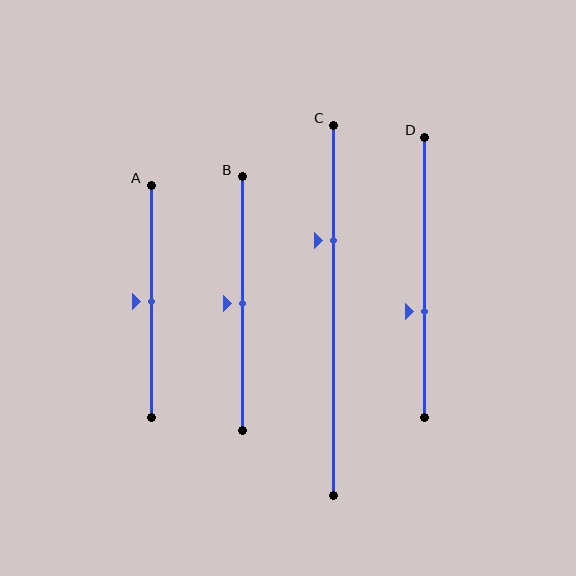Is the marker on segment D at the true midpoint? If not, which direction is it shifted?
No, the marker on segment D is shifted downward by about 12% of the segment length.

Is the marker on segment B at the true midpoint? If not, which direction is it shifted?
Yes, the marker on segment B is at the true midpoint.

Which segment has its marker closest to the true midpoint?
Segment A has its marker closest to the true midpoint.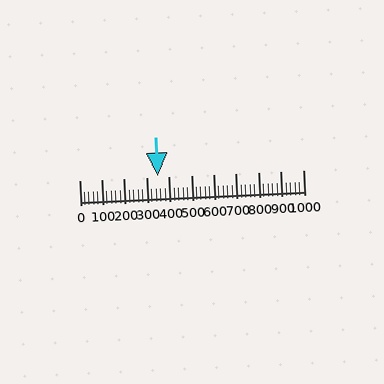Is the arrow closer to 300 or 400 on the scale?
The arrow is closer to 300.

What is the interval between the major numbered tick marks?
The major tick marks are spaced 100 units apart.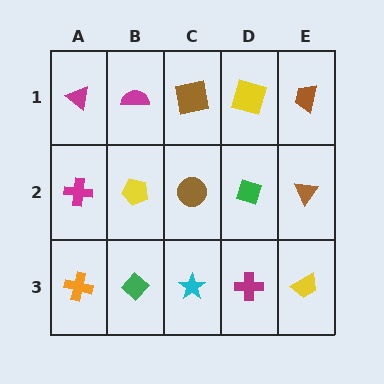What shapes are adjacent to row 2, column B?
A magenta semicircle (row 1, column B), a green diamond (row 3, column B), a magenta cross (row 2, column A), a brown circle (row 2, column C).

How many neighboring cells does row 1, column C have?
3.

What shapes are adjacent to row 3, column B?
A yellow pentagon (row 2, column B), an orange cross (row 3, column A), a cyan star (row 3, column C).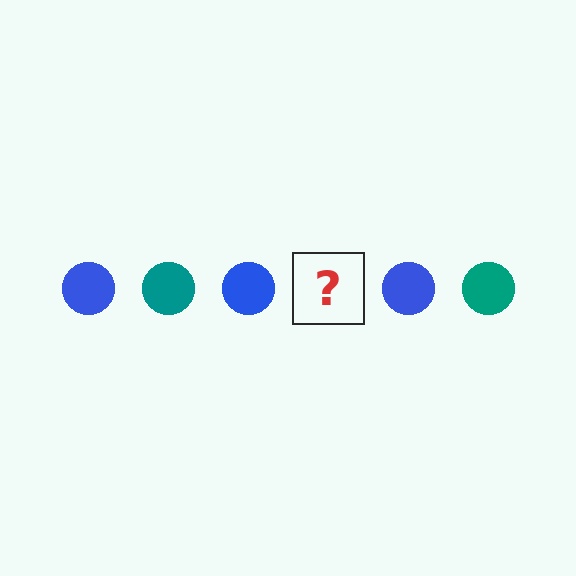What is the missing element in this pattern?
The missing element is a teal circle.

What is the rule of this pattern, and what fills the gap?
The rule is that the pattern cycles through blue, teal circles. The gap should be filled with a teal circle.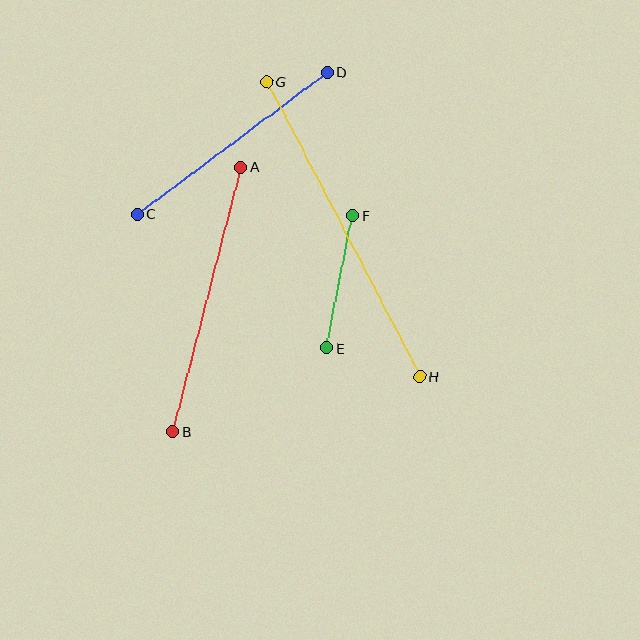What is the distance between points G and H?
The distance is approximately 332 pixels.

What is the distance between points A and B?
The distance is approximately 273 pixels.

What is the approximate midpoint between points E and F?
The midpoint is at approximately (340, 282) pixels.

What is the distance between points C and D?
The distance is approximately 237 pixels.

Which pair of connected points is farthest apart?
Points G and H are farthest apart.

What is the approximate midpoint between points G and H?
The midpoint is at approximately (343, 229) pixels.